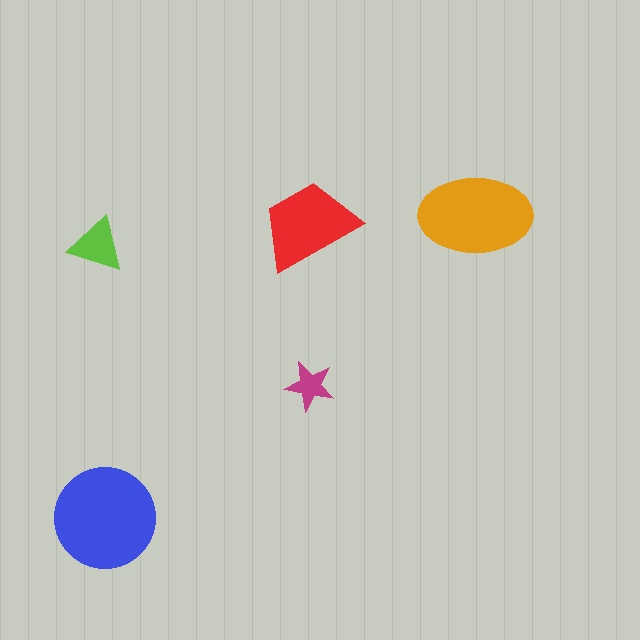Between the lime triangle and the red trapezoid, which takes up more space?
The red trapezoid.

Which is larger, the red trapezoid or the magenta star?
The red trapezoid.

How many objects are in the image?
There are 5 objects in the image.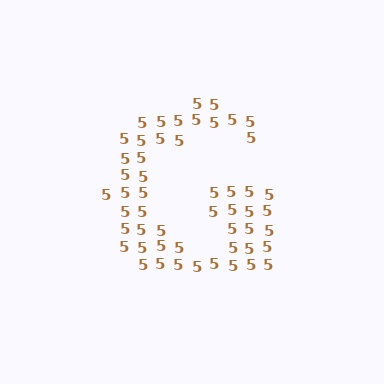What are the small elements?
The small elements are digit 5's.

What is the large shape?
The large shape is the letter G.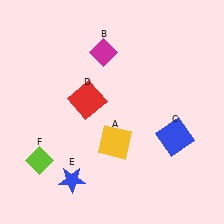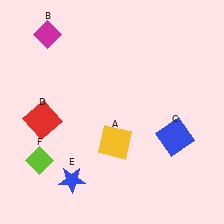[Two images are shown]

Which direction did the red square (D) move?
The red square (D) moved left.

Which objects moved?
The objects that moved are: the magenta diamond (B), the red square (D).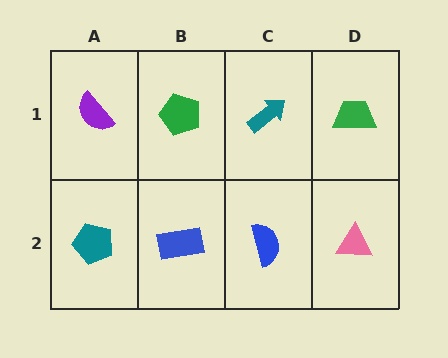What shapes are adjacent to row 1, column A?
A teal pentagon (row 2, column A), a green pentagon (row 1, column B).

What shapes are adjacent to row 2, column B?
A green pentagon (row 1, column B), a teal pentagon (row 2, column A), a blue semicircle (row 2, column C).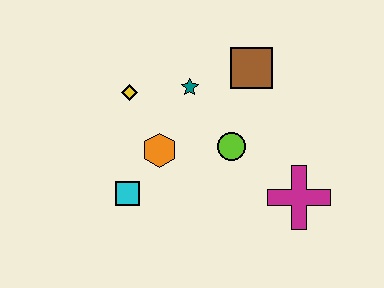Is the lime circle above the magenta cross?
Yes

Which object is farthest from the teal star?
The magenta cross is farthest from the teal star.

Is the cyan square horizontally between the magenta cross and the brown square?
No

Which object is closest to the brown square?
The teal star is closest to the brown square.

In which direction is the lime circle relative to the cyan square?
The lime circle is to the right of the cyan square.